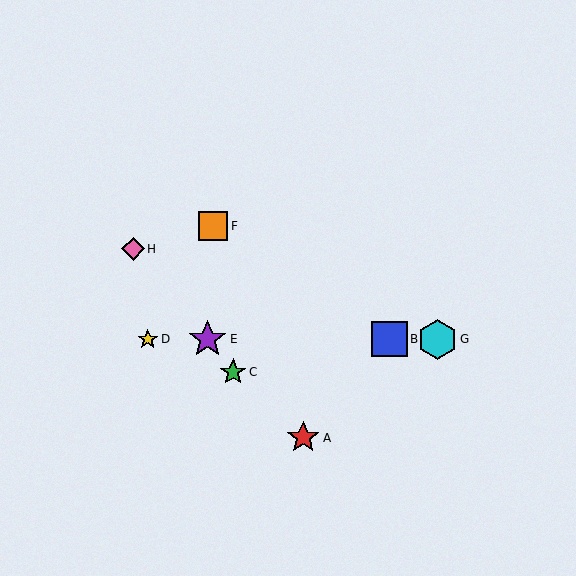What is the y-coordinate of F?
Object F is at y≈226.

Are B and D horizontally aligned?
Yes, both are at y≈339.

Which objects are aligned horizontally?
Objects B, D, E, G are aligned horizontally.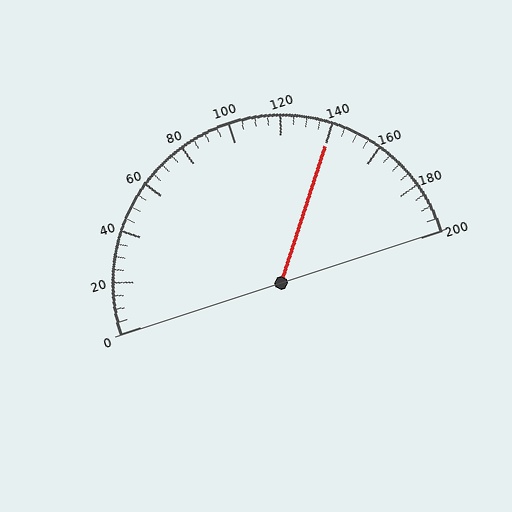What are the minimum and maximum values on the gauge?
The gauge ranges from 0 to 200.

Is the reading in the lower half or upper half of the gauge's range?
The reading is in the upper half of the range (0 to 200).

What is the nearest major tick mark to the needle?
The nearest major tick mark is 140.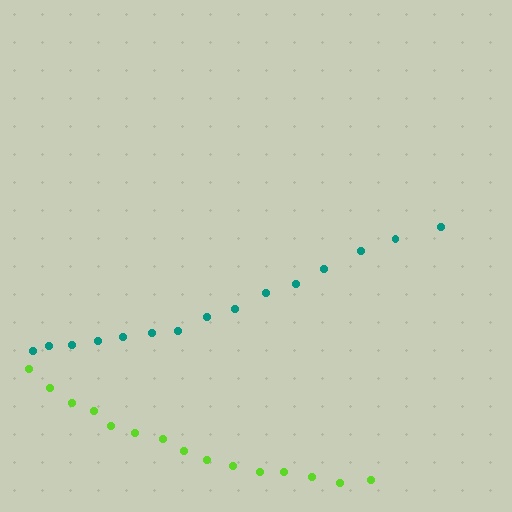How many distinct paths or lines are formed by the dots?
There are 2 distinct paths.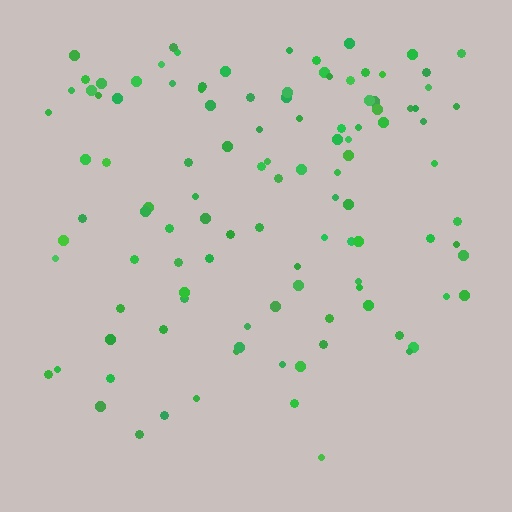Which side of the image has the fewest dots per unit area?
The bottom.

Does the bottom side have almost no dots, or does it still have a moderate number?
Still a moderate number, just noticeably fewer than the top.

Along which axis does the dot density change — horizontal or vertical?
Vertical.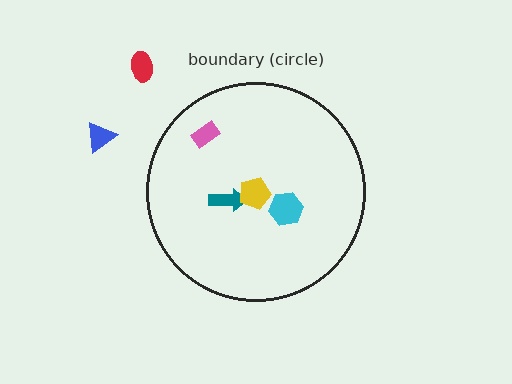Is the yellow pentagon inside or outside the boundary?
Inside.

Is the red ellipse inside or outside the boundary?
Outside.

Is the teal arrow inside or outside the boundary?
Inside.